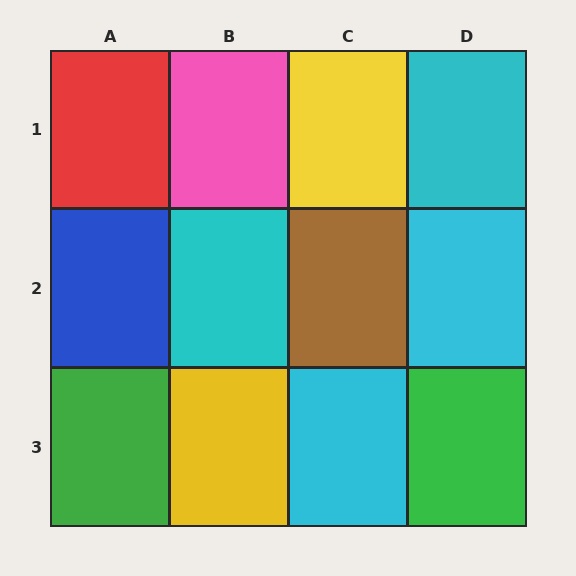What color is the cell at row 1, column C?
Yellow.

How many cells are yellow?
2 cells are yellow.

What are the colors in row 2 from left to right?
Blue, cyan, brown, cyan.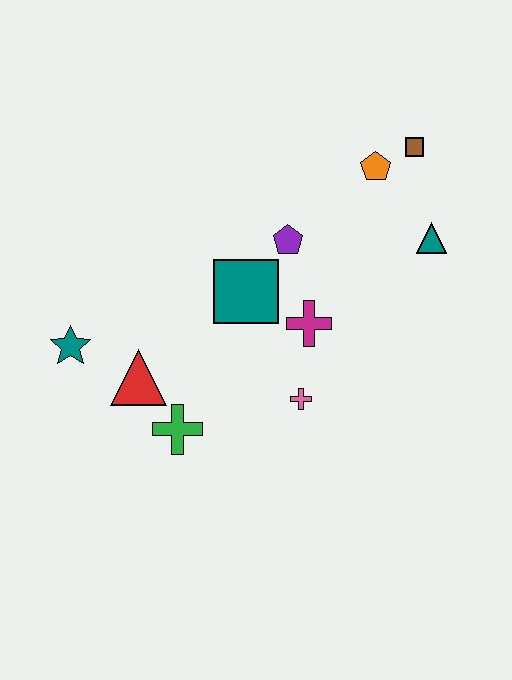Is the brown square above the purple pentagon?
Yes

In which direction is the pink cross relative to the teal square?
The pink cross is below the teal square.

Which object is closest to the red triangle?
The green cross is closest to the red triangle.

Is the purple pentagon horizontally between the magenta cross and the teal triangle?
No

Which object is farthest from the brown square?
The teal star is farthest from the brown square.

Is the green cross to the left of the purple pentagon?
Yes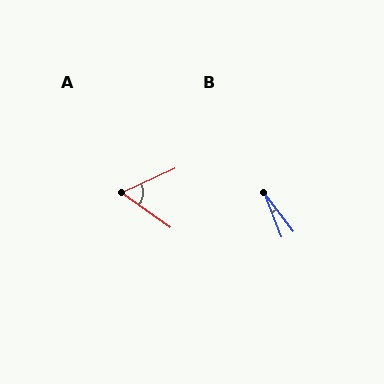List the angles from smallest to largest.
B (15°), A (60°).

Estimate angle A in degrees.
Approximately 60 degrees.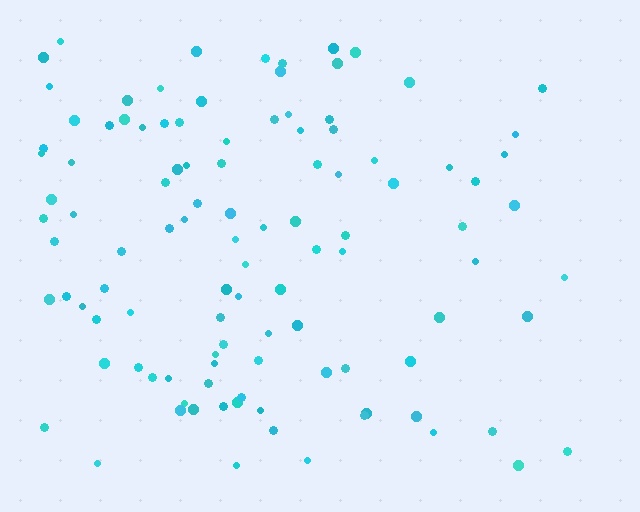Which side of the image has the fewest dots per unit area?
The right.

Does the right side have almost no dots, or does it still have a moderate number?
Still a moderate number, just noticeably fewer than the left.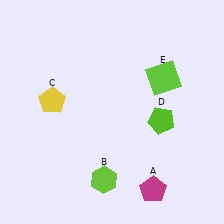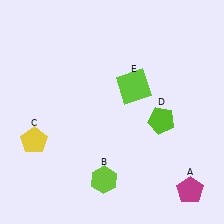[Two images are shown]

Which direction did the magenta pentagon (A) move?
The magenta pentagon (A) moved right.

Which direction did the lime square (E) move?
The lime square (E) moved left.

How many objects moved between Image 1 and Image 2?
3 objects moved between the two images.